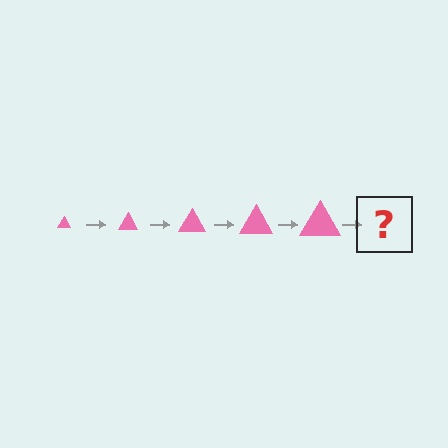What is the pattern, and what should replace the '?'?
The pattern is that the triangle gets progressively larger each step. The '?' should be a pink triangle, larger than the previous one.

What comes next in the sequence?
The next element should be a pink triangle, larger than the previous one.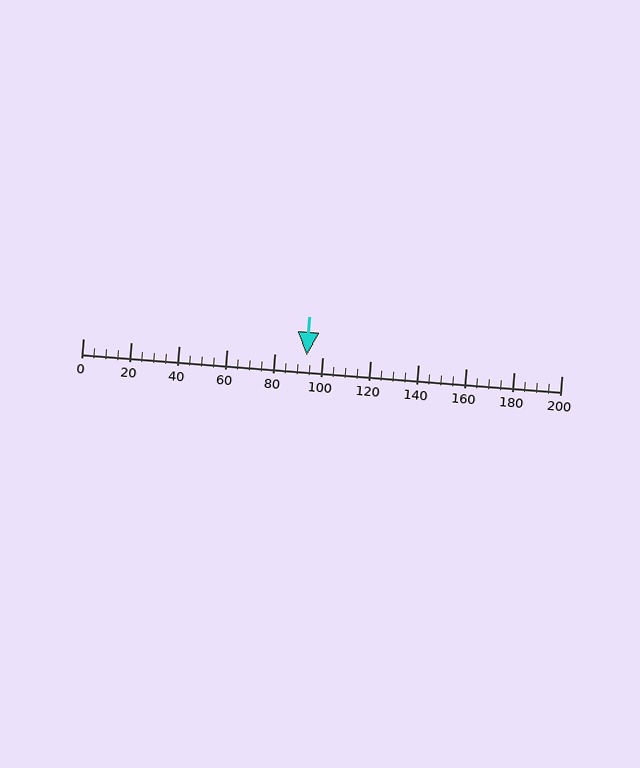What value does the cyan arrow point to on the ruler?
The cyan arrow points to approximately 94.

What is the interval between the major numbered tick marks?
The major tick marks are spaced 20 units apart.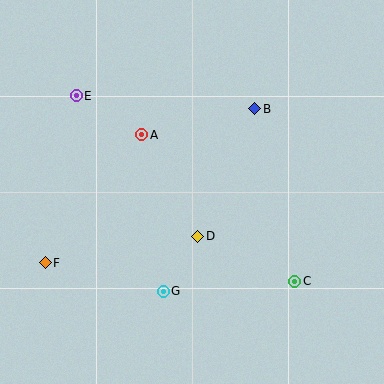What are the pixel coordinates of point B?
Point B is at (255, 109).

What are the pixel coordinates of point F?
Point F is at (45, 263).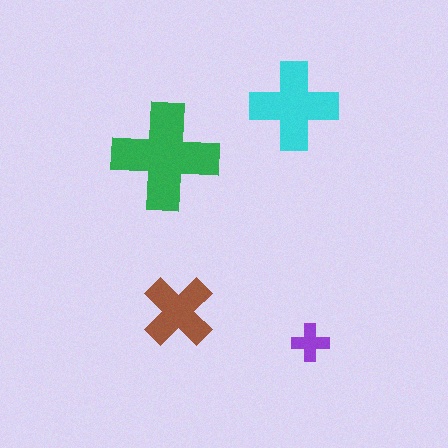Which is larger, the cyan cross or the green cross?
The green one.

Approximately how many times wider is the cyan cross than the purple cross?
About 2.5 times wider.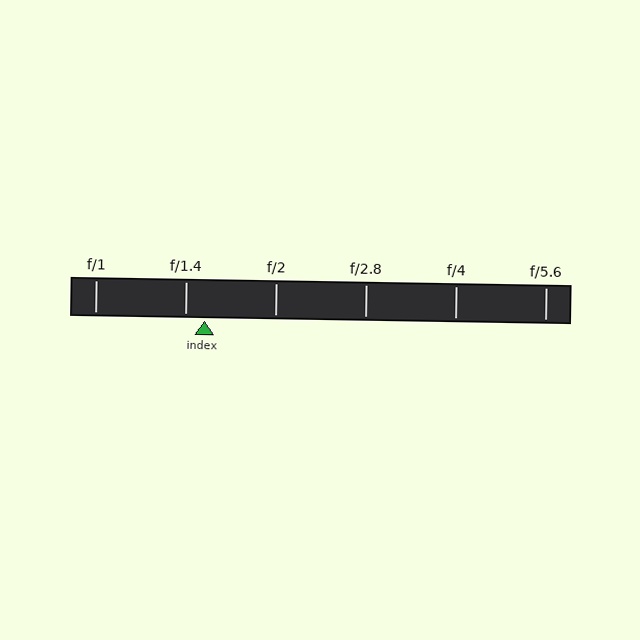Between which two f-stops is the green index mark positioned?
The index mark is between f/1.4 and f/2.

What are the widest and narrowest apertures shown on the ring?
The widest aperture shown is f/1 and the narrowest is f/5.6.